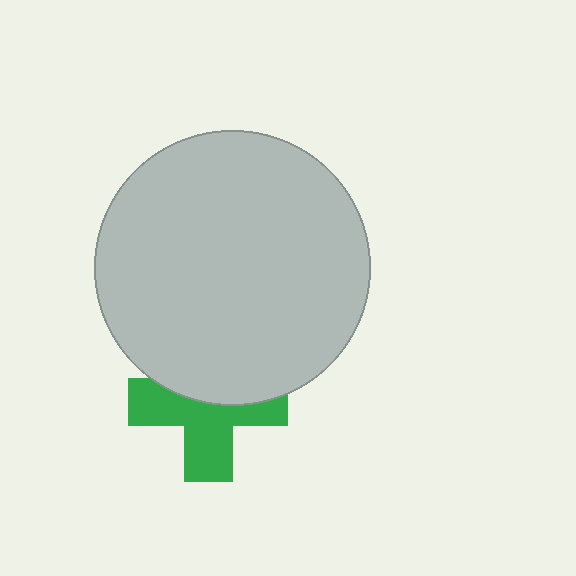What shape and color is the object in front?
The object in front is a light gray circle.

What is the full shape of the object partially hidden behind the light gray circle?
The partially hidden object is a green cross.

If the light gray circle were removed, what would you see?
You would see the complete green cross.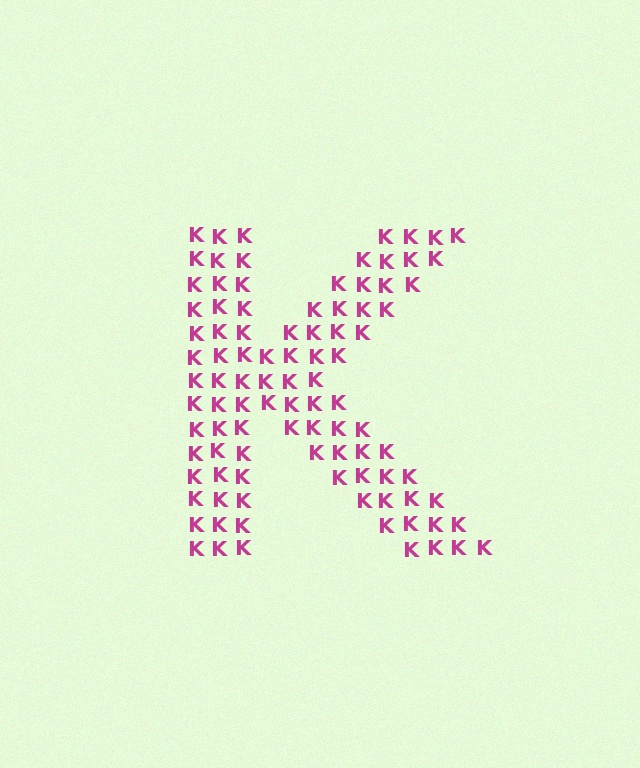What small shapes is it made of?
It is made of small letter K's.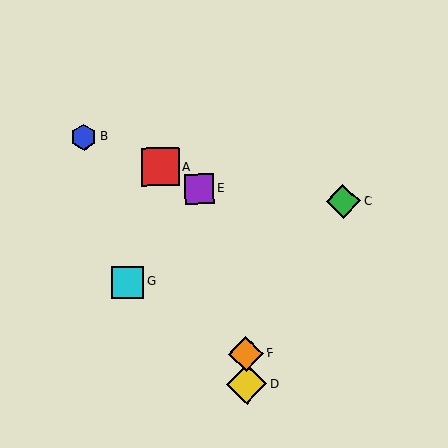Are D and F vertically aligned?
Yes, both are at x≈247.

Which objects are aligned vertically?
Objects D, F are aligned vertically.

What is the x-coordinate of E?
Object E is at x≈200.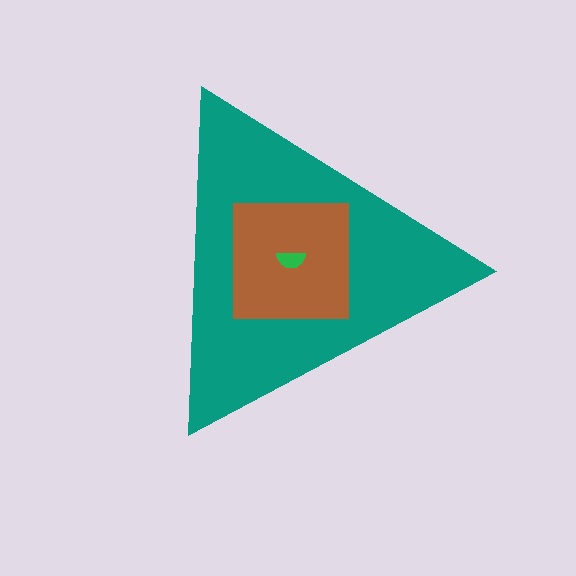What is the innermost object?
The green semicircle.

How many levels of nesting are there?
3.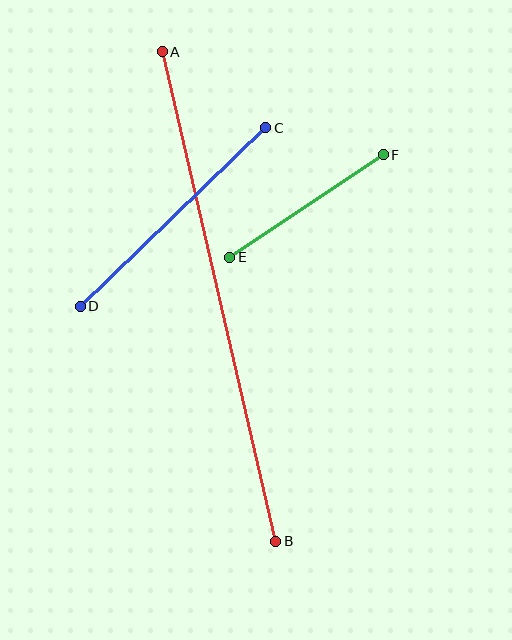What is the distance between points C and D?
The distance is approximately 257 pixels.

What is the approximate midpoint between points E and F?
The midpoint is at approximately (307, 206) pixels.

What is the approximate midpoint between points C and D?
The midpoint is at approximately (173, 217) pixels.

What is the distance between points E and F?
The distance is approximately 185 pixels.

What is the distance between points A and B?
The distance is approximately 502 pixels.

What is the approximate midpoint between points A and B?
The midpoint is at approximately (219, 296) pixels.